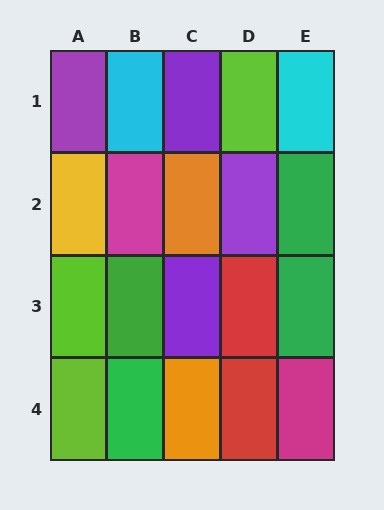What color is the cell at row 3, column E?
Green.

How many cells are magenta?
2 cells are magenta.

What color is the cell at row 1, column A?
Purple.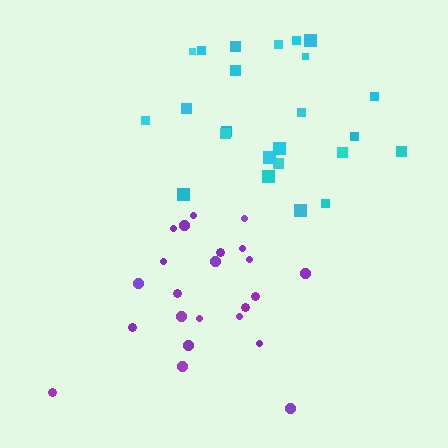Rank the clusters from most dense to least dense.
purple, cyan.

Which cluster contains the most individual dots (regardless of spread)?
Cyan (24).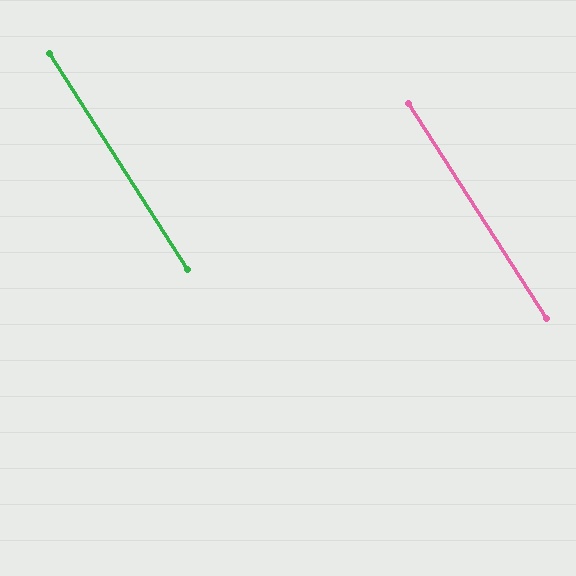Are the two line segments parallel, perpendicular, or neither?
Parallel — their directions differ by only 0.0°.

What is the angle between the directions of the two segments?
Approximately 0 degrees.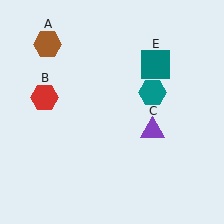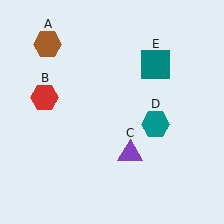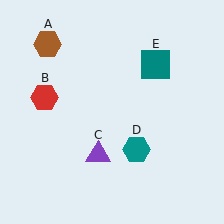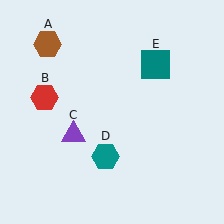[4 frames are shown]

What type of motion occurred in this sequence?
The purple triangle (object C), teal hexagon (object D) rotated clockwise around the center of the scene.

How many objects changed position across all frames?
2 objects changed position: purple triangle (object C), teal hexagon (object D).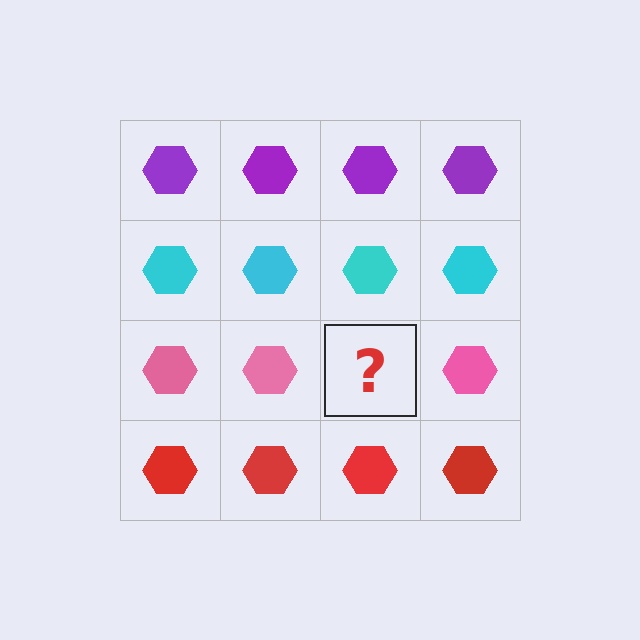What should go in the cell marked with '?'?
The missing cell should contain a pink hexagon.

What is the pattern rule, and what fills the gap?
The rule is that each row has a consistent color. The gap should be filled with a pink hexagon.